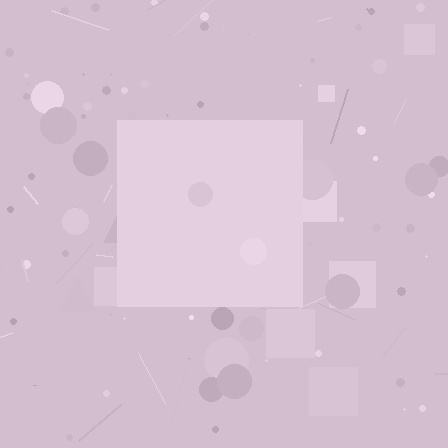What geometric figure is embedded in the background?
A square is embedded in the background.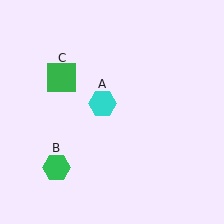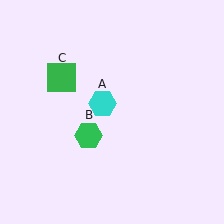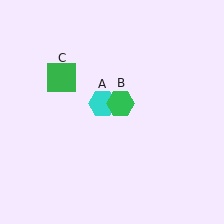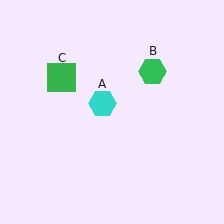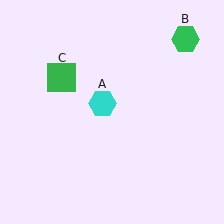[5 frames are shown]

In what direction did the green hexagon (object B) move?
The green hexagon (object B) moved up and to the right.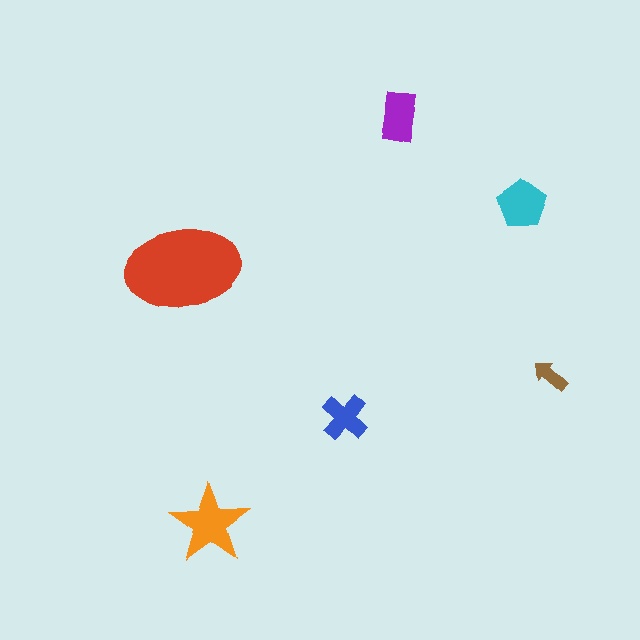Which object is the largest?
The red ellipse.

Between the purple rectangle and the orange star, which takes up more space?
The orange star.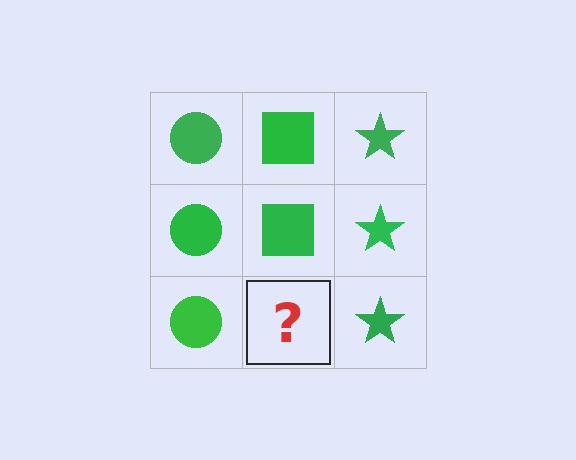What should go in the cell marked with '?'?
The missing cell should contain a green square.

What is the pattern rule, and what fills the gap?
The rule is that each column has a consistent shape. The gap should be filled with a green square.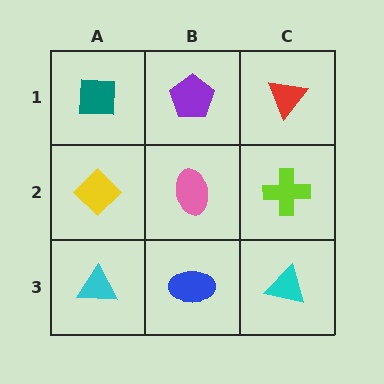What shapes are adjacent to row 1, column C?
A lime cross (row 2, column C), a purple pentagon (row 1, column B).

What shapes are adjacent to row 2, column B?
A purple pentagon (row 1, column B), a blue ellipse (row 3, column B), a yellow diamond (row 2, column A), a lime cross (row 2, column C).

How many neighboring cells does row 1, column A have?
2.